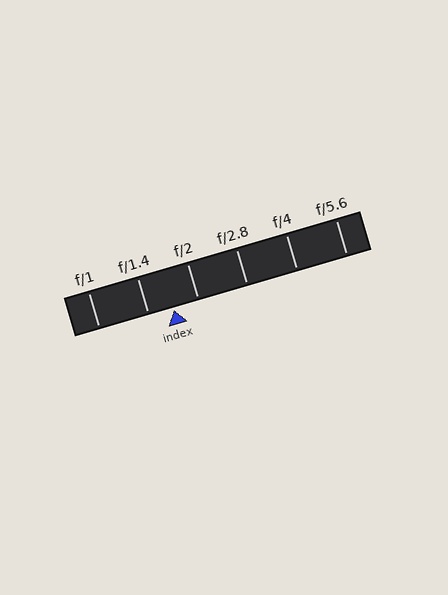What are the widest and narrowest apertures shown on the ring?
The widest aperture shown is f/1 and the narrowest is f/5.6.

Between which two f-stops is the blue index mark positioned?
The index mark is between f/1.4 and f/2.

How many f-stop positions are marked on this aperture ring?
There are 6 f-stop positions marked.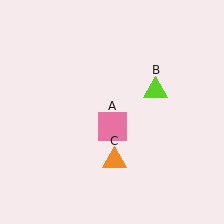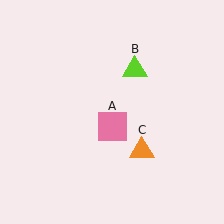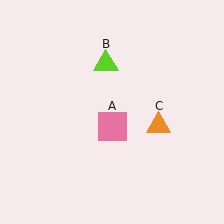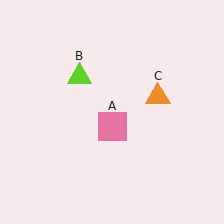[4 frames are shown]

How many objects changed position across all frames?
2 objects changed position: lime triangle (object B), orange triangle (object C).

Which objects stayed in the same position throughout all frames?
Pink square (object A) remained stationary.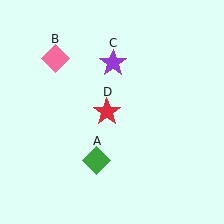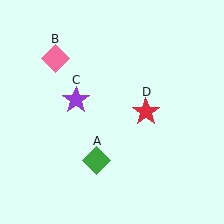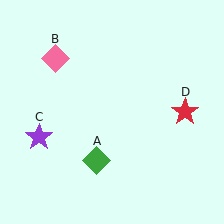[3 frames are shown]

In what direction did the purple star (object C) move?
The purple star (object C) moved down and to the left.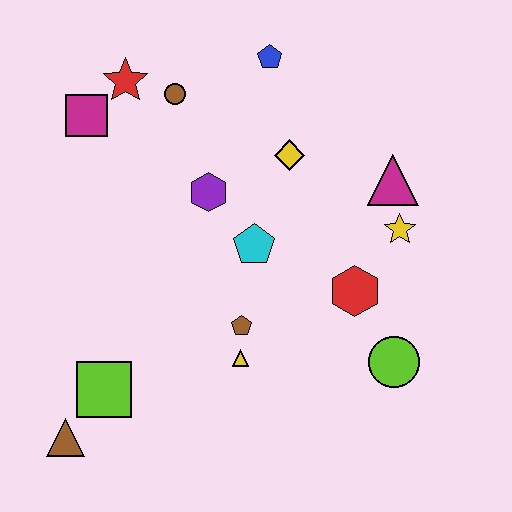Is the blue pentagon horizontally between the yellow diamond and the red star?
Yes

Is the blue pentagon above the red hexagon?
Yes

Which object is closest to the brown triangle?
The lime square is closest to the brown triangle.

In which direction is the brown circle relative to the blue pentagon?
The brown circle is to the left of the blue pentagon.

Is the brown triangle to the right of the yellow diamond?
No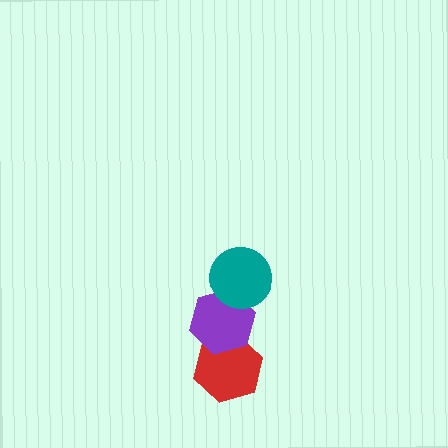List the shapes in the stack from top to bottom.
From top to bottom: the teal circle, the purple hexagon, the red hexagon.